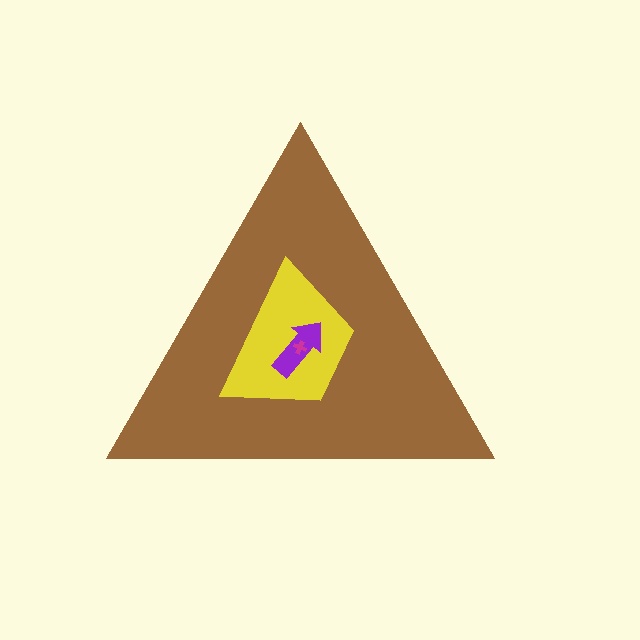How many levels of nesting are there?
4.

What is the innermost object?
The magenta cross.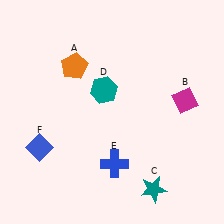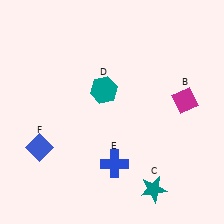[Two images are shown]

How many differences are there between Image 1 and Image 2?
There is 1 difference between the two images.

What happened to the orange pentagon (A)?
The orange pentagon (A) was removed in Image 2. It was in the top-left area of Image 1.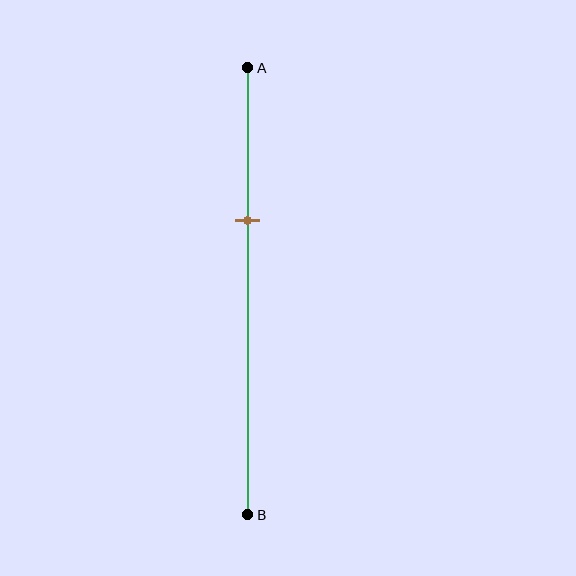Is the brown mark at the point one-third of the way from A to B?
Yes, the mark is approximately at the one-third point.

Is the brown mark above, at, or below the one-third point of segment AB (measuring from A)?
The brown mark is approximately at the one-third point of segment AB.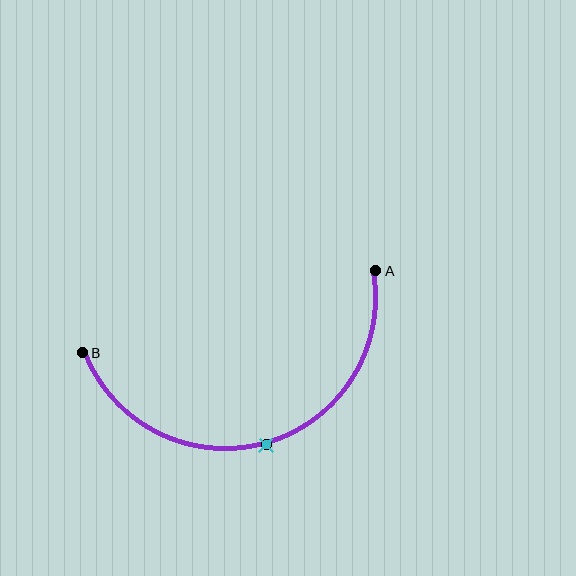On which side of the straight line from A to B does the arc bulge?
The arc bulges below the straight line connecting A and B.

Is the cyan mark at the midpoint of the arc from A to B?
Yes. The cyan mark lies on the arc at equal arc-length from both A and B — it is the arc midpoint.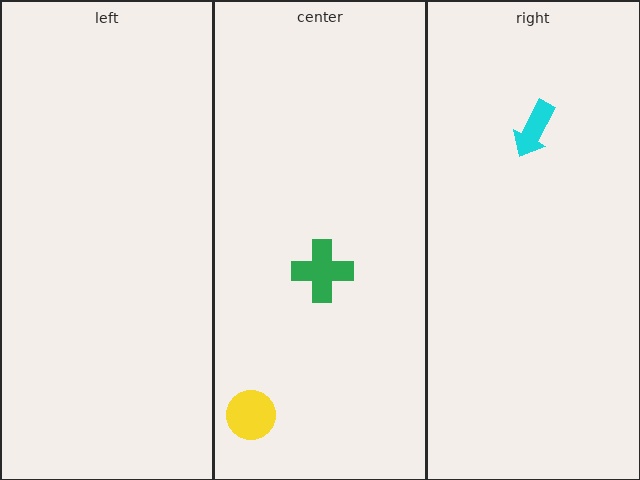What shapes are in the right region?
The cyan arrow.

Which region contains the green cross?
The center region.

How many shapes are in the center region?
2.